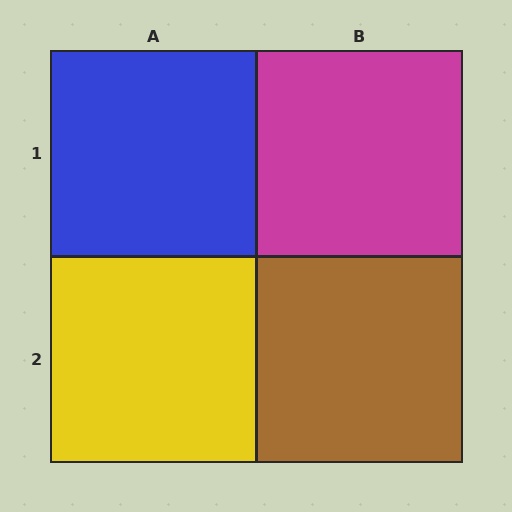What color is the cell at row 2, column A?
Yellow.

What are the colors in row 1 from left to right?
Blue, magenta.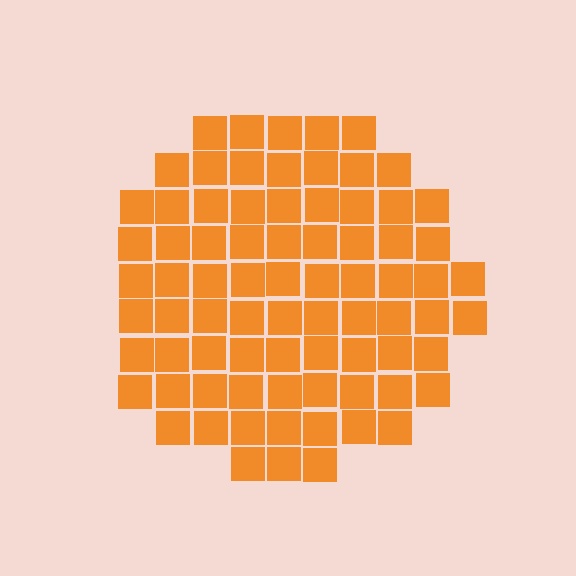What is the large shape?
The large shape is a circle.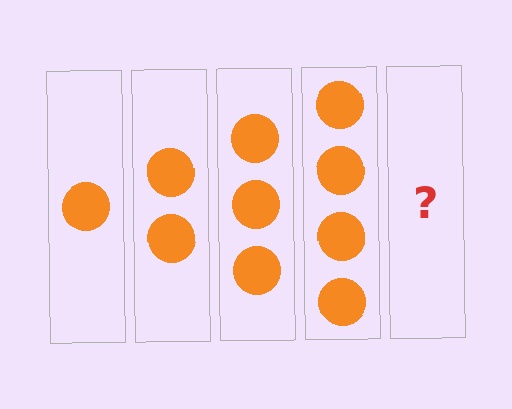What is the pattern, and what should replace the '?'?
The pattern is that each step adds one more circle. The '?' should be 5 circles.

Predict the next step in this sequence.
The next step is 5 circles.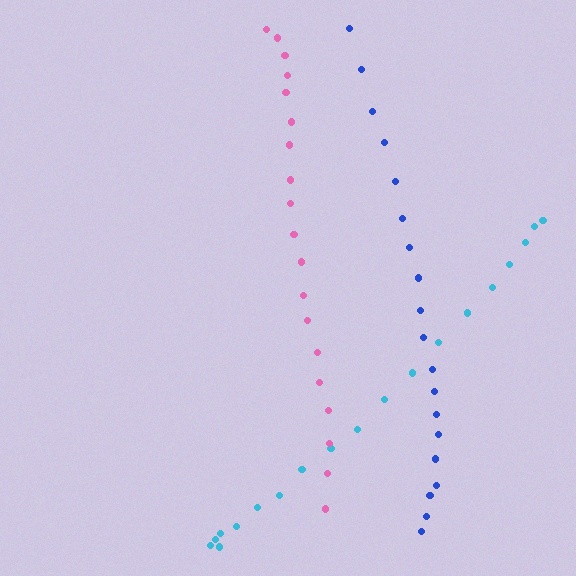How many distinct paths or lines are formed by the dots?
There are 3 distinct paths.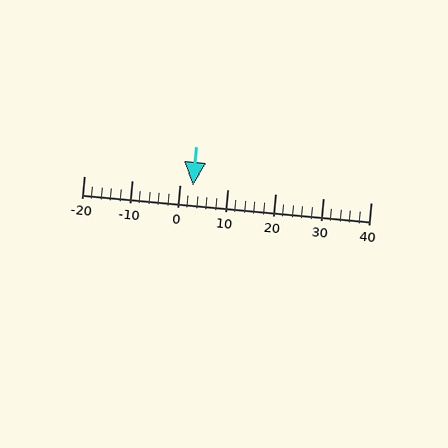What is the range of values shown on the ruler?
The ruler shows values from -20 to 40.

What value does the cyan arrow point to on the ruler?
The cyan arrow points to approximately 3.